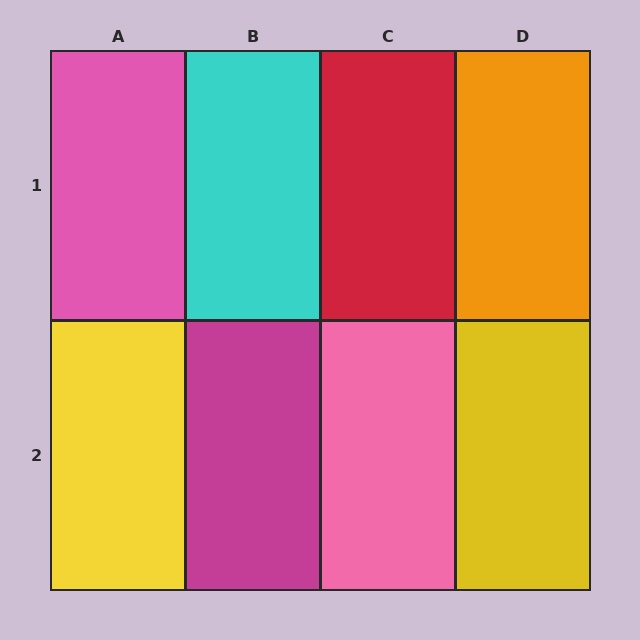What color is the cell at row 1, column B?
Cyan.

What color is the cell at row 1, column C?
Red.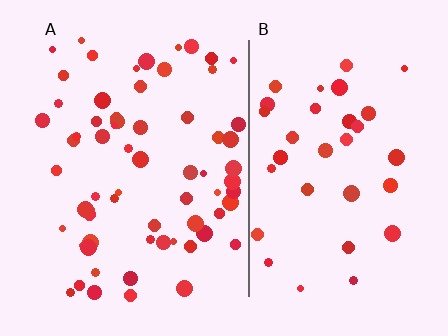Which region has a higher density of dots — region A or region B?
A (the left).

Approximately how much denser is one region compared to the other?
Approximately 2.0× — region A over region B.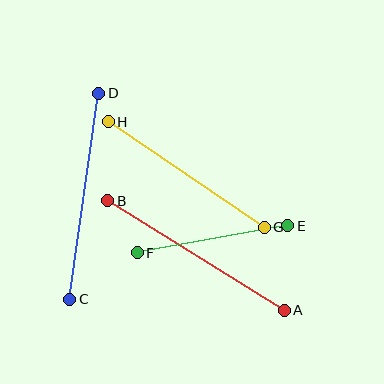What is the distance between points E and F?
The distance is approximately 153 pixels.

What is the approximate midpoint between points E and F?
The midpoint is at approximately (213, 239) pixels.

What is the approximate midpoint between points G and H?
The midpoint is at approximately (186, 174) pixels.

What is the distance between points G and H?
The distance is approximately 189 pixels.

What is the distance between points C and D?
The distance is approximately 208 pixels.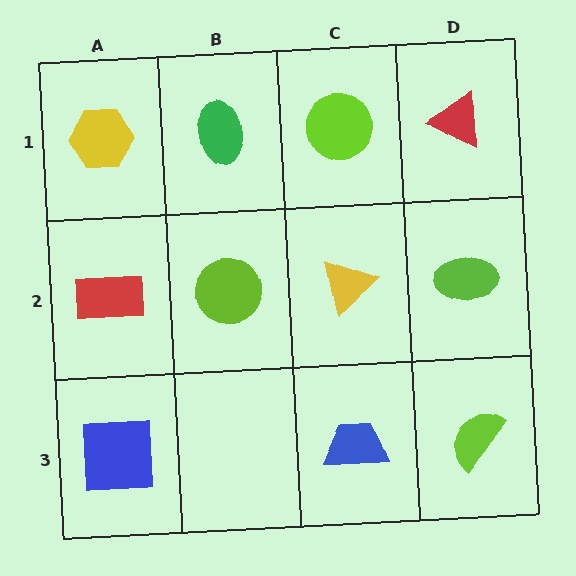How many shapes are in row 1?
4 shapes.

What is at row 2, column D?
A lime ellipse.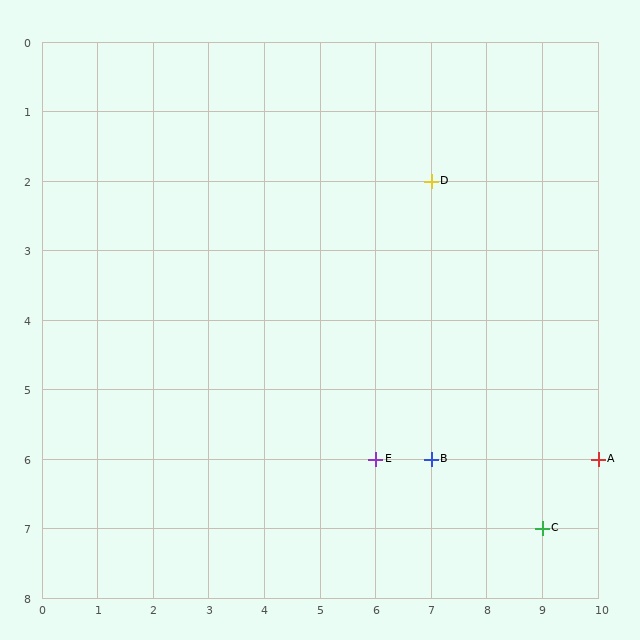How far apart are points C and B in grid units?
Points C and B are 2 columns and 1 row apart (about 2.2 grid units diagonally).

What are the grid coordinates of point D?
Point D is at grid coordinates (7, 2).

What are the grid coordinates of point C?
Point C is at grid coordinates (9, 7).